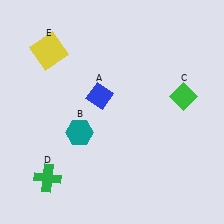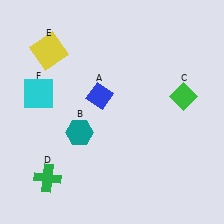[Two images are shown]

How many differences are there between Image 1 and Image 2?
There is 1 difference between the two images.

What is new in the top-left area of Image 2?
A cyan square (F) was added in the top-left area of Image 2.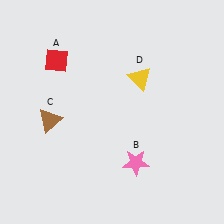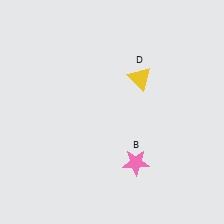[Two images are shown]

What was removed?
The brown triangle (C), the red diamond (A) were removed in Image 2.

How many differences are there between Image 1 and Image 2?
There are 2 differences between the two images.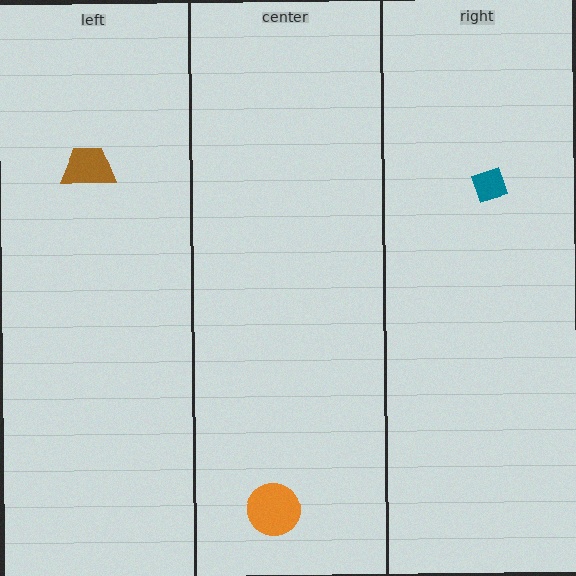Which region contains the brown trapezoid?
The left region.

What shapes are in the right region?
The teal diamond.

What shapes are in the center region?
The orange circle.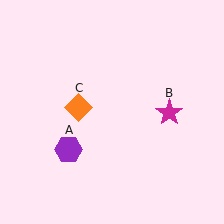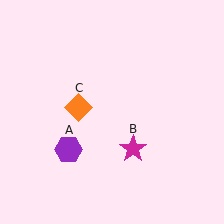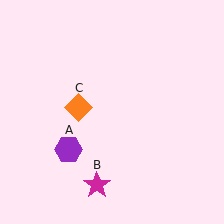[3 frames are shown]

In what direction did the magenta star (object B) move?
The magenta star (object B) moved down and to the left.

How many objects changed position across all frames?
1 object changed position: magenta star (object B).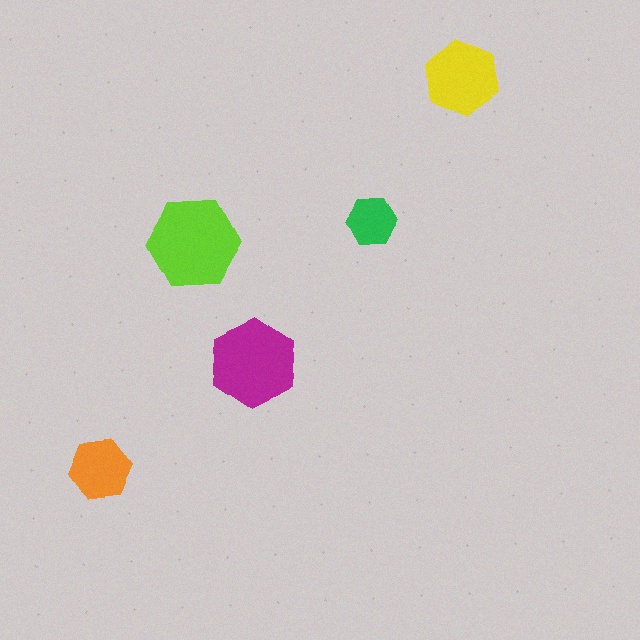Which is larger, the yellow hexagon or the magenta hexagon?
The magenta one.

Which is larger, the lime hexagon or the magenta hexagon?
The lime one.